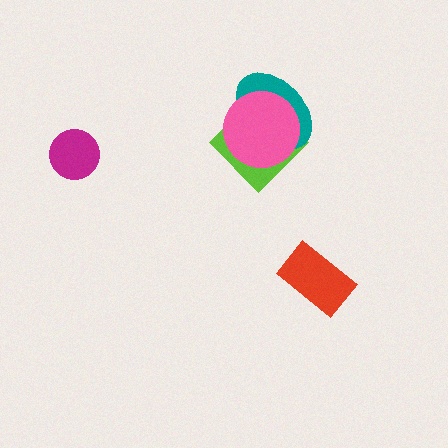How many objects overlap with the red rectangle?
0 objects overlap with the red rectangle.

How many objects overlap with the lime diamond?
2 objects overlap with the lime diamond.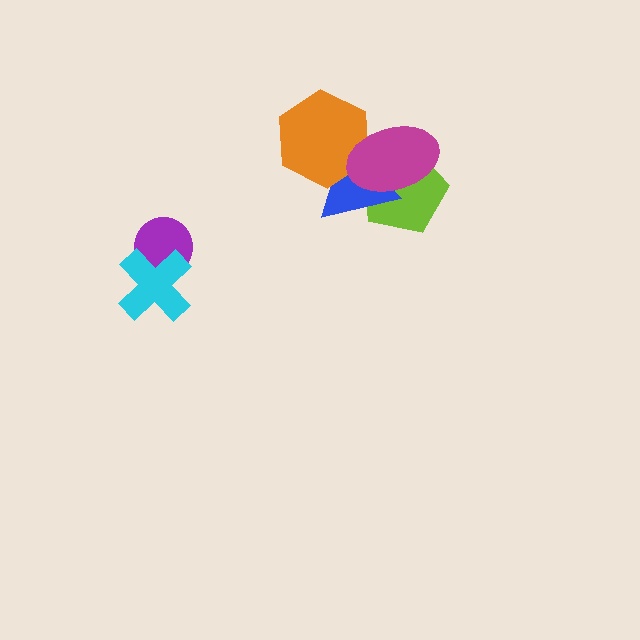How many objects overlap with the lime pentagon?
2 objects overlap with the lime pentagon.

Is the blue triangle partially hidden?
Yes, it is partially covered by another shape.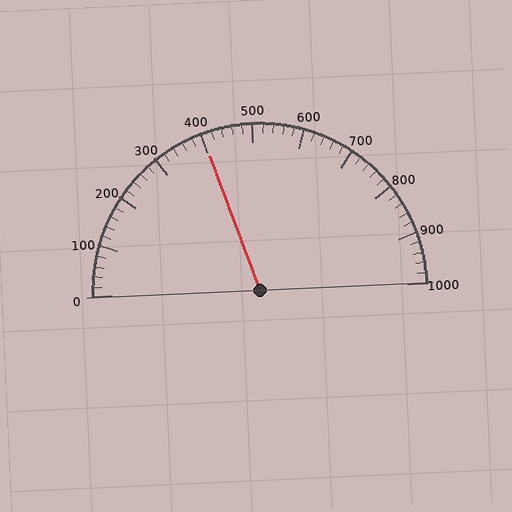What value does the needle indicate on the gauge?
The needle indicates approximately 400.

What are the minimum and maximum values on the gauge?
The gauge ranges from 0 to 1000.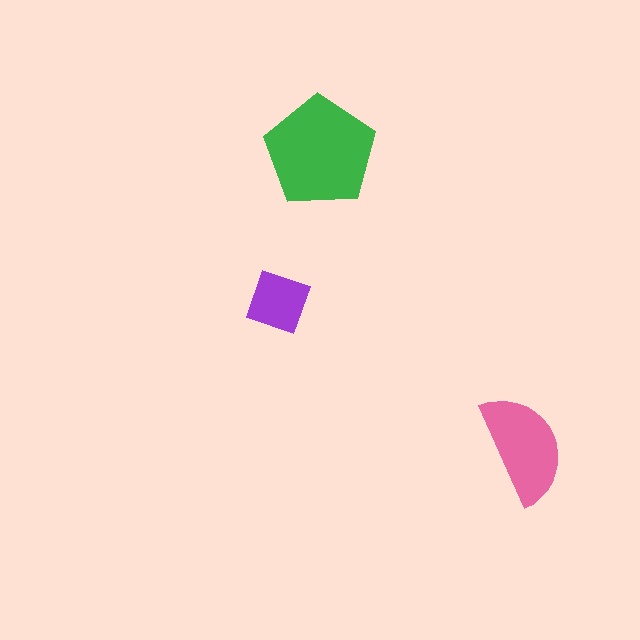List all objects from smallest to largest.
The purple square, the pink semicircle, the green pentagon.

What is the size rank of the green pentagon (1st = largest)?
1st.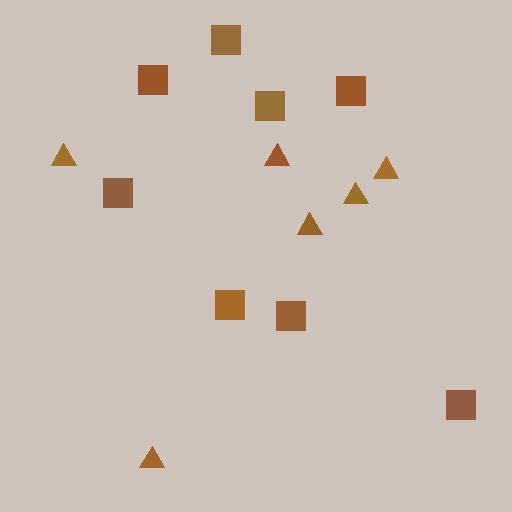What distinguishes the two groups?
There are 2 groups: one group of squares (8) and one group of triangles (6).